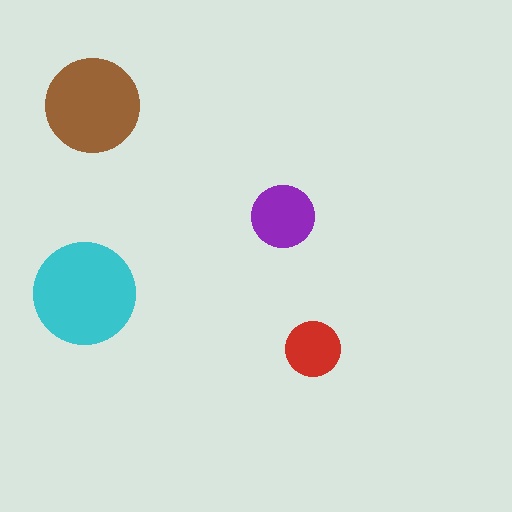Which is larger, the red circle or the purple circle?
The purple one.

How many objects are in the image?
There are 4 objects in the image.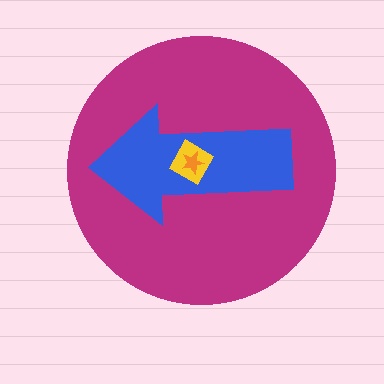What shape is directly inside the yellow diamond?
The orange star.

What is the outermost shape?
The magenta circle.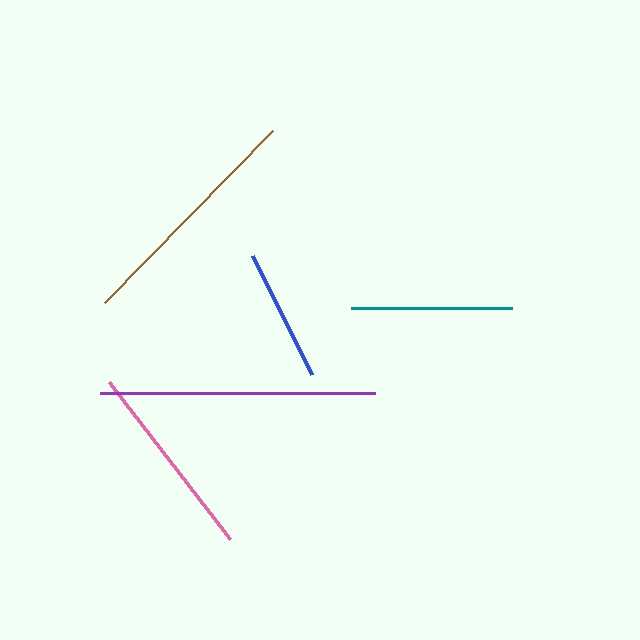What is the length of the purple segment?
The purple segment is approximately 275 pixels long.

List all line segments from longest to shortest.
From longest to shortest: purple, brown, pink, teal, blue.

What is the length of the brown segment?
The brown segment is approximately 240 pixels long.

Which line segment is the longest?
The purple line is the longest at approximately 275 pixels.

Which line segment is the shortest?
The blue line is the shortest at approximately 133 pixels.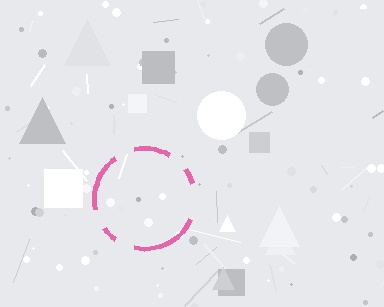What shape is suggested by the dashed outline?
The dashed outline suggests a circle.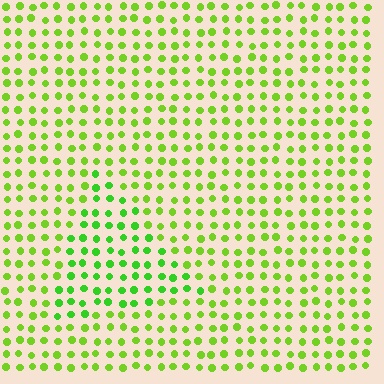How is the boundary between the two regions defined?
The boundary is defined purely by a slight shift in hue (about 23 degrees). Spacing, size, and orientation are identical on both sides.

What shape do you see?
I see a triangle.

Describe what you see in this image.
The image is filled with small lime elements in a uniform arrangement. A triangle-shaped region is visible where the elements are tinted to a slightly different hue, forming a subtle color boundary.